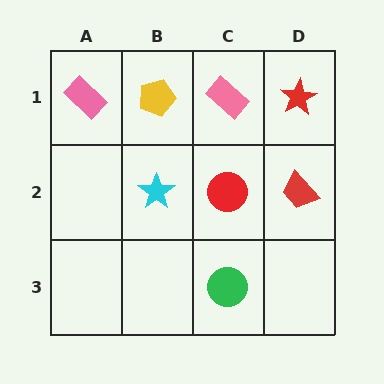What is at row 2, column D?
A red trapezoid.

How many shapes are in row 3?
1 shape.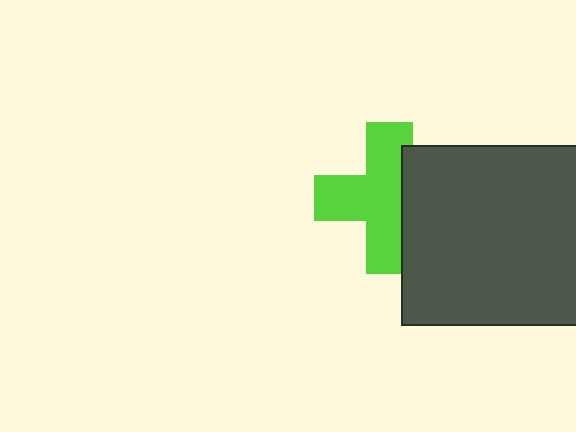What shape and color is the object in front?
The object in front is a dark gray rectangle.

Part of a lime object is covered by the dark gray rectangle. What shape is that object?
It is a cross.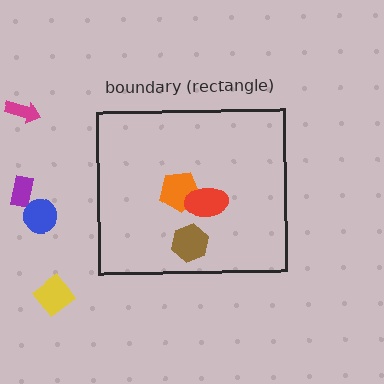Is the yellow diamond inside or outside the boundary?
Outside.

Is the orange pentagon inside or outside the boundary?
Inside.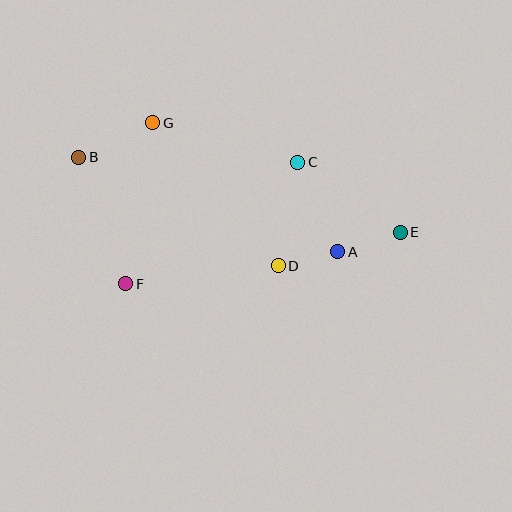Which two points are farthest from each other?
Points B and E are farthest from each other.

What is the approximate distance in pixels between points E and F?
The distance between E and F is approximately 279 pixels.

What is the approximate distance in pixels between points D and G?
The distance between D and G is approximately 190 pixels.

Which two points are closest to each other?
Points A and D are closest to each other.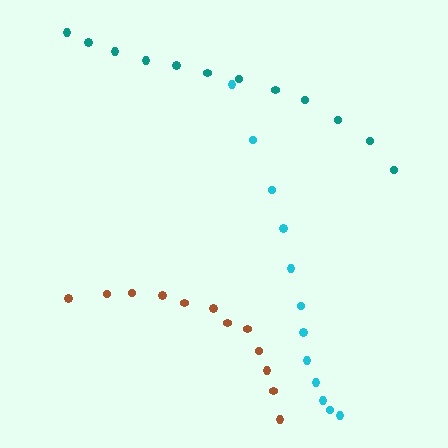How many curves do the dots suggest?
There are 3 distinct paths.